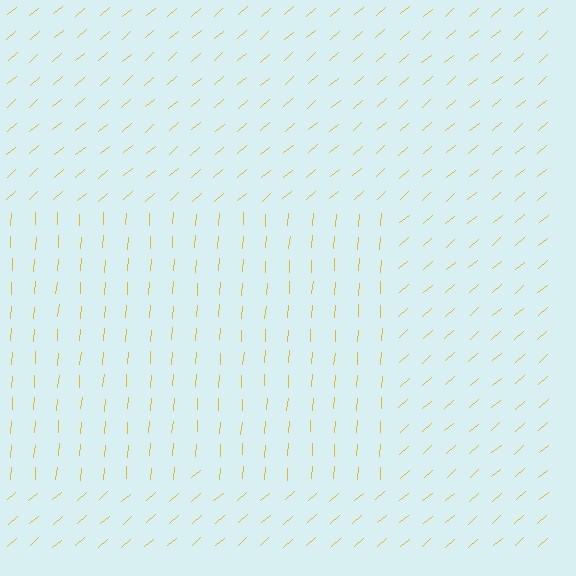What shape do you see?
I see a rectangle.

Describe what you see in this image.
The image is filled with small yellow line segments. A rectangle region in the image has lines oriented differently from the surrounding lines, creating a visible texture boundary.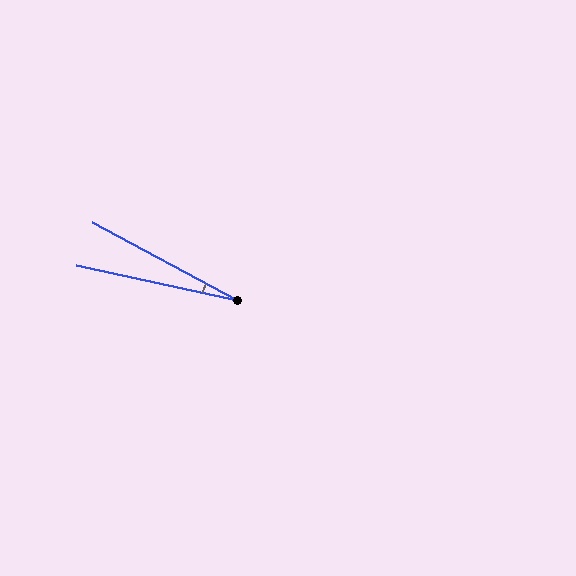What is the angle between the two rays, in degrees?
Approximately 16 degrees.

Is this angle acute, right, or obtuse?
It is acute.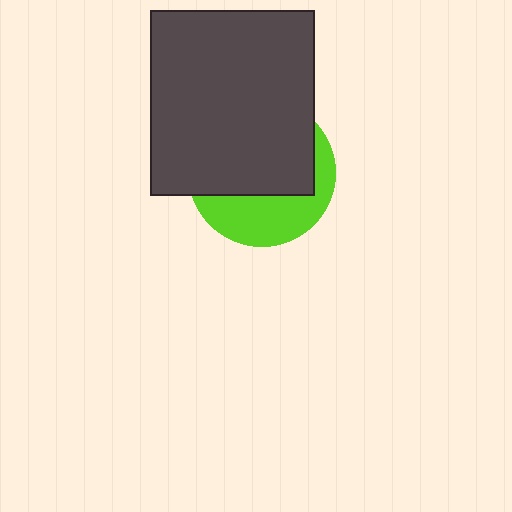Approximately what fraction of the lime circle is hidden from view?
Roughly 62% of the lime circle is hidden behind the dark gray rectangle.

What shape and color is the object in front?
The object in front is a dark gray rectangle.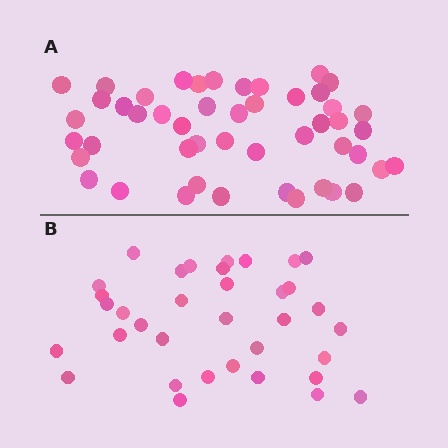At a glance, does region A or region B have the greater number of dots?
Region A (the top region) has more dots.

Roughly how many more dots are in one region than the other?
Region A has approximately 15 more dots than region B.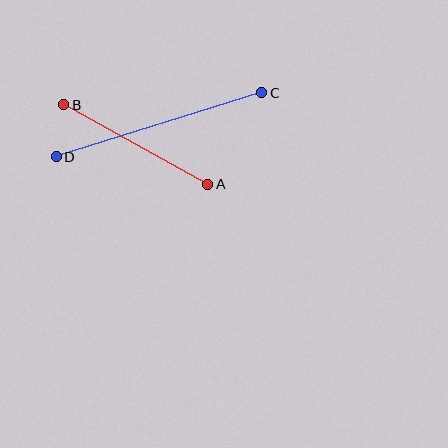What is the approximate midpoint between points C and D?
The midpoint is at approximately (159, 125) pixels.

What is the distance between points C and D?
The distance is approximately 215 pixels.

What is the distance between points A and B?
The distance is approximately 165 pixels.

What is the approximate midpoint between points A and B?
The midpoint is at approximately (136, 145) pixels.